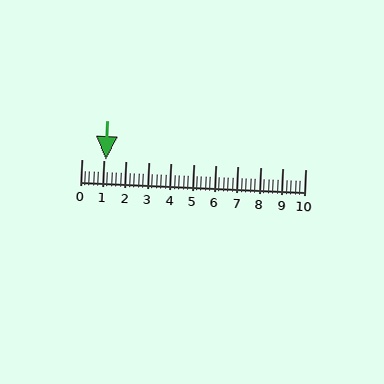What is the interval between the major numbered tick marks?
The major tick marks are spaced 1 units apart.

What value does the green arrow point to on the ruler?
The green arrow points to approximately 1.1.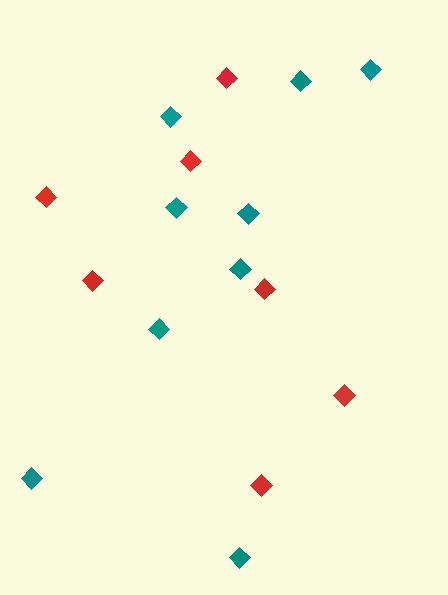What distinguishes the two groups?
There are 2 groups: one group of teal diamonds (9) and one group of red diamonds (7).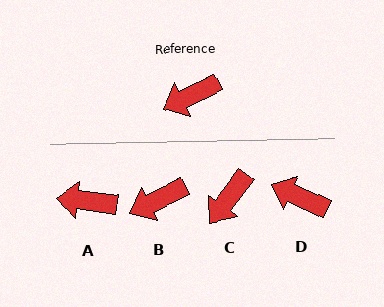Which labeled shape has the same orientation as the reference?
B.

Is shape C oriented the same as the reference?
No, it is off by about 27 degrees.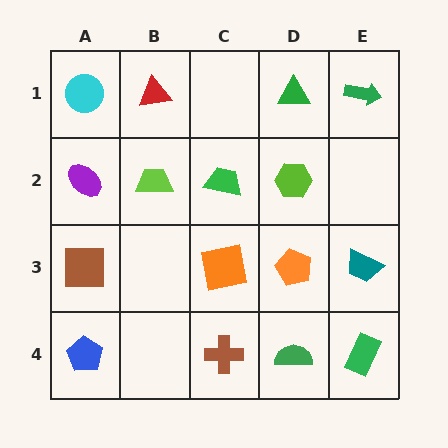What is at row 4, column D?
A green semicircle.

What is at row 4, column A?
A blue pentagon.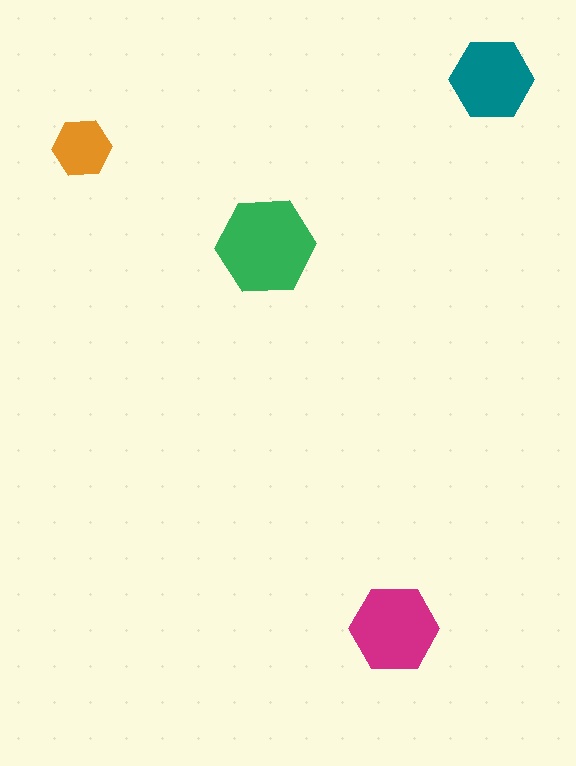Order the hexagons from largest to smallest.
the green one, the magenta one, the teal one, the orange one.